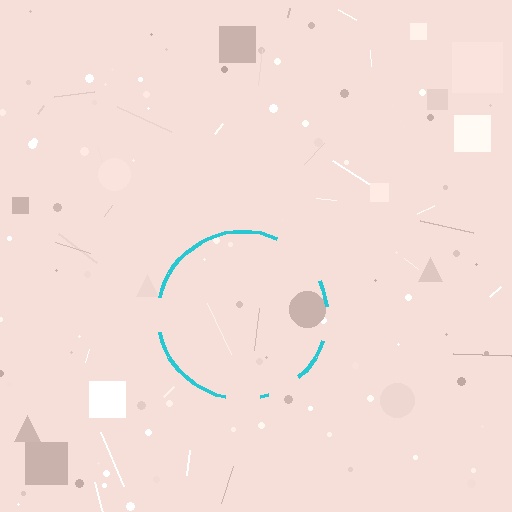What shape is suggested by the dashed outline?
The dashed outline suggests a circle.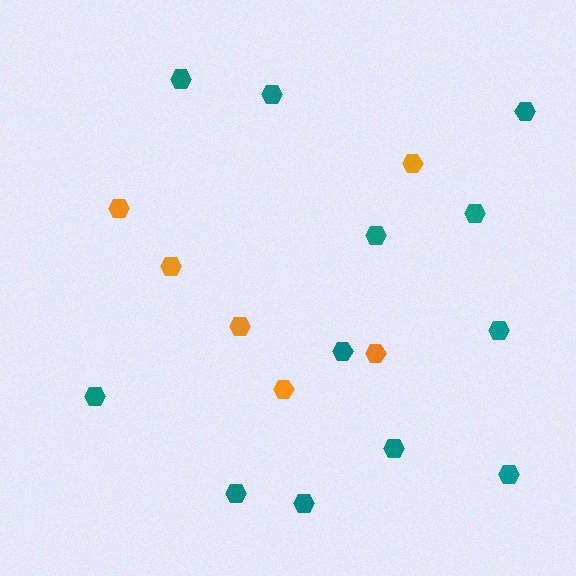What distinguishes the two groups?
There are 2 groups: one group of teal hexagons (12) and one group of orange hexagons (6).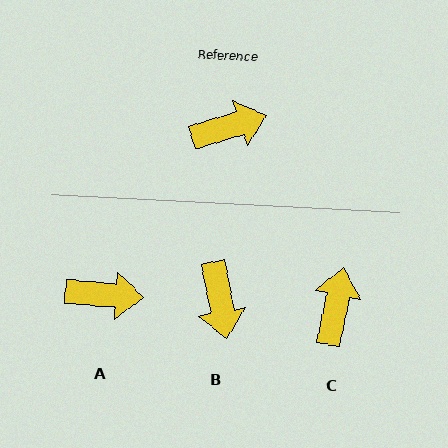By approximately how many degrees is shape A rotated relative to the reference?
Approximately 21 degrees clockwise.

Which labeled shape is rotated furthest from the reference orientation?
B, about 97 degrees away.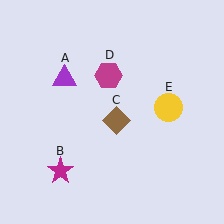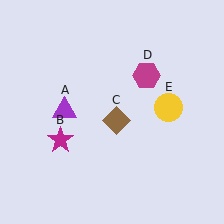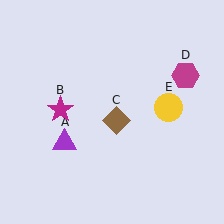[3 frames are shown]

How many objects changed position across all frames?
3 objects changed position: purple triangle (object A), magenta star (object B), magenta hexagon (object D).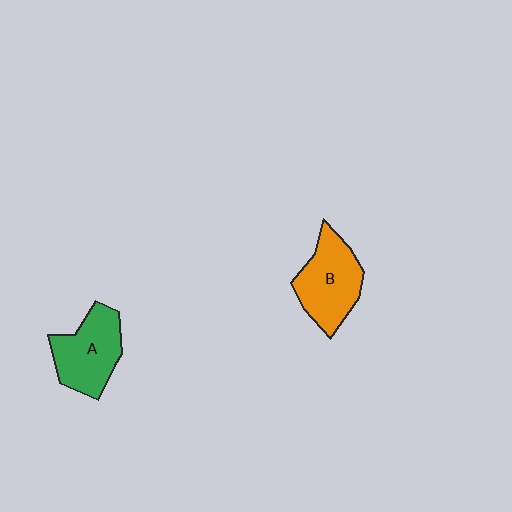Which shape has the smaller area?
Shape A (green).